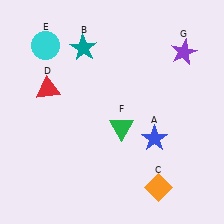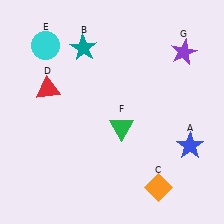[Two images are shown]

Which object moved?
The blue star (A) moved right.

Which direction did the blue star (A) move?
The blue star (A) moved right.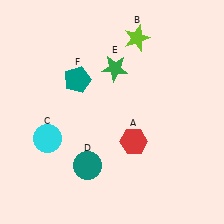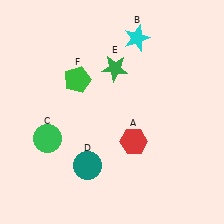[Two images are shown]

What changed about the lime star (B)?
In Image 1, B is lime. In Image 2, it changed to cyan.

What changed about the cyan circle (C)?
In Image 1, C is cyan. In Image 2, it changed to green.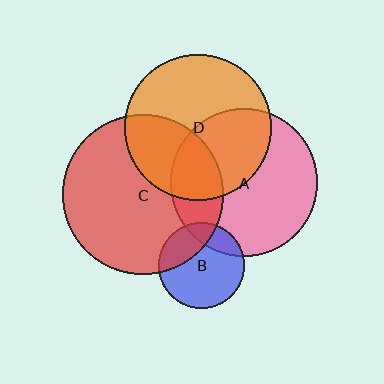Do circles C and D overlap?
Yes.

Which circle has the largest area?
Circle C (red).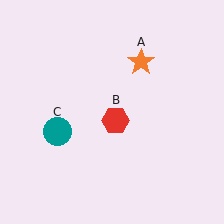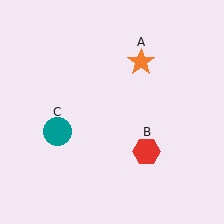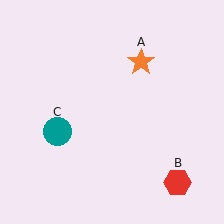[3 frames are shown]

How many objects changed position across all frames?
1 object changed position: red hexagon (object B).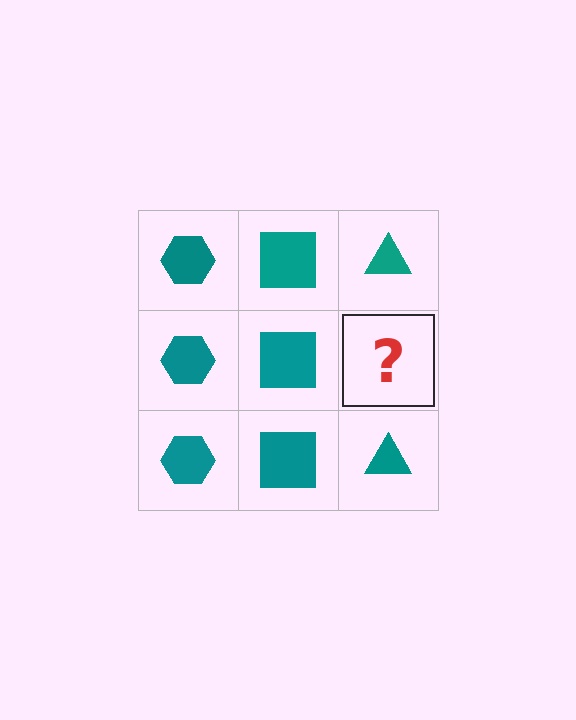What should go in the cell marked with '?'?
The missing cell should contain a teal triangle.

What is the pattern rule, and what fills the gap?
The rule is that each column has a consistent shape. The gap should be filled with a teal triangle.